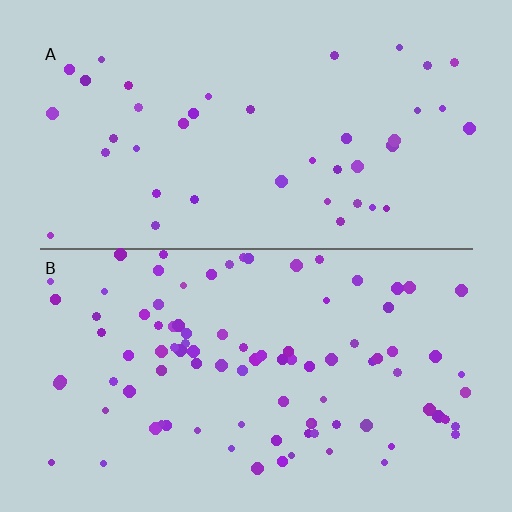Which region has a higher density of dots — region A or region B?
B (the bottom).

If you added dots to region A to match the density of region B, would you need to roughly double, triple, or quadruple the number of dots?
Approximately double.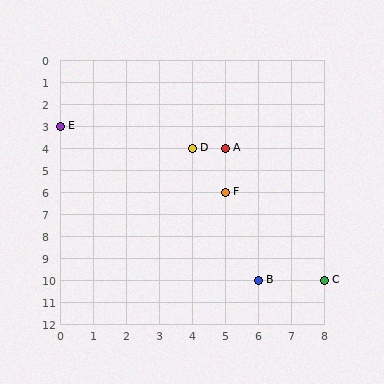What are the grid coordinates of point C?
Point C is at grid coordinates (8, 10).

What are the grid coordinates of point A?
Point A is at grid coordinates (5, 4).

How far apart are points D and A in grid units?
Points D and A are 1 column apart.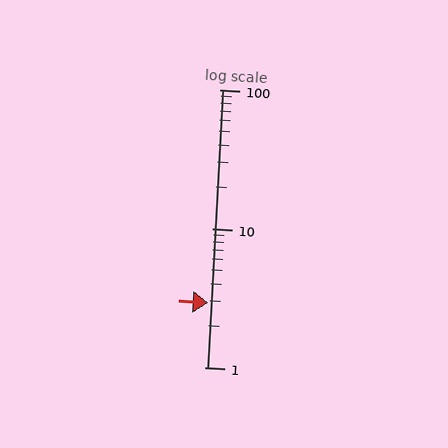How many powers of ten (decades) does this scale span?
The scale spans 2 decades, from 1 to 100.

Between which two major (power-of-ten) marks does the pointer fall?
The pointer is between 1 and 10.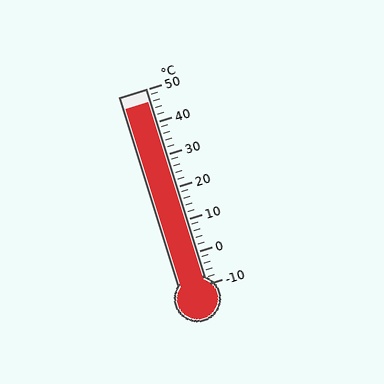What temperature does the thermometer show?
The thermometer shows approximately 46°C.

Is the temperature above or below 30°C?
The temperature is above 30°C.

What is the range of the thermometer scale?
The thermometer scale ranges from -10°C to 50°C.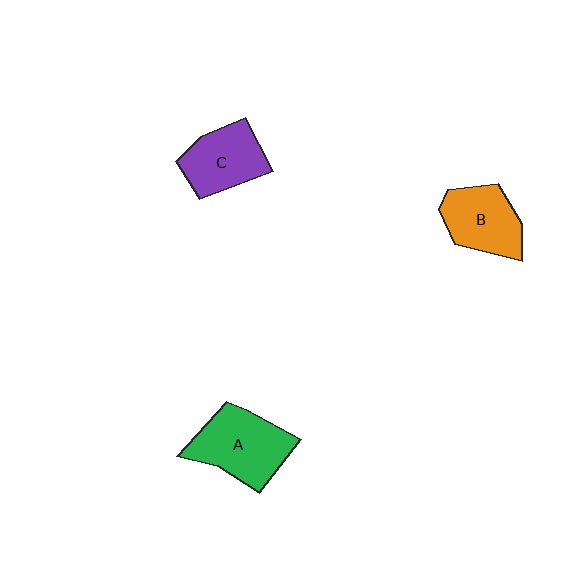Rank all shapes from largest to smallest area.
From largest to smallest: A (green), B (orange), C (purple).